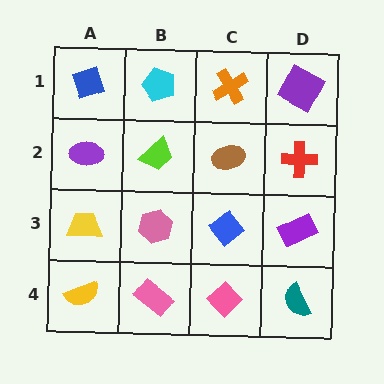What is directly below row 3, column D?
A teal semicircle.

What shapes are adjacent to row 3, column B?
A lime trapezoid (row 2, column B), a pink rectangle (row 4, column B), a yellow trapezoid (row 3, column A), a blue diamond (row 3, column C).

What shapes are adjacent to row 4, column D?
A purple rectangle (row 3, column D), a pink diamond (row 4, column C).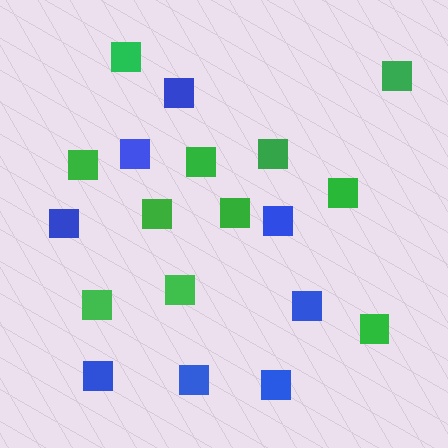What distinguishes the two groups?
There are 2 groups: one group of blue squares (8) and one group of green squares (11).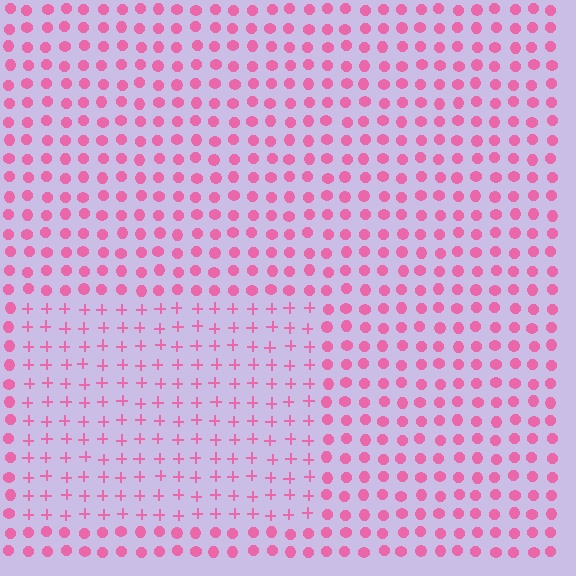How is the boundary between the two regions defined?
The boundary is defined by a change in element shape: plus signs inside vs. circles outside. All elements share the same color and spacing.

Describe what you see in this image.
The image is filled with small pink elements arranged in a uniform grid. A rectangle-shaped region contains plus signs, while the surrounding area contains circles. The boundary is defined purely by the change in element shape.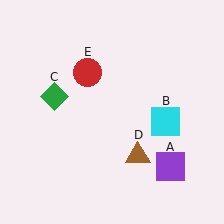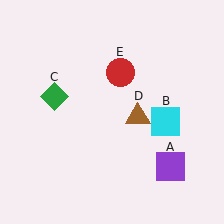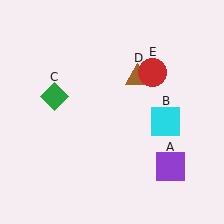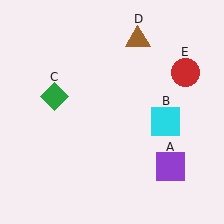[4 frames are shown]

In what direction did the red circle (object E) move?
The red circle (object E) moved right.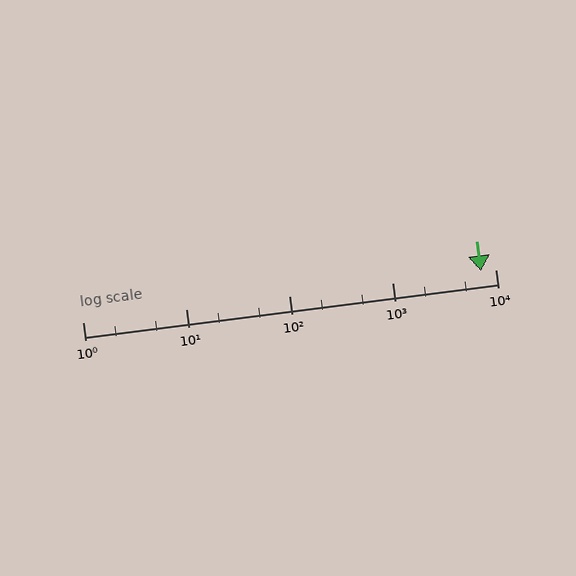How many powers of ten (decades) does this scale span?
The scale spans 4 decades, from 1 to 10000.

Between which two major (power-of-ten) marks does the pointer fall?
The pointer is between 1000 and 10000.